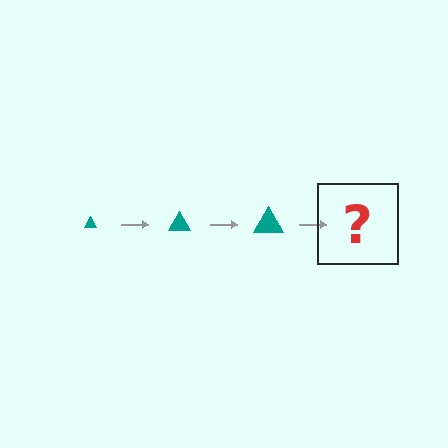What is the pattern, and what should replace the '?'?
The pattern is that the triangle gets progressively larger each step. The '?' should be a teal triangle, larger than the previous one.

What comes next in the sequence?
The next element should be a teal triangle, larger than the previous one.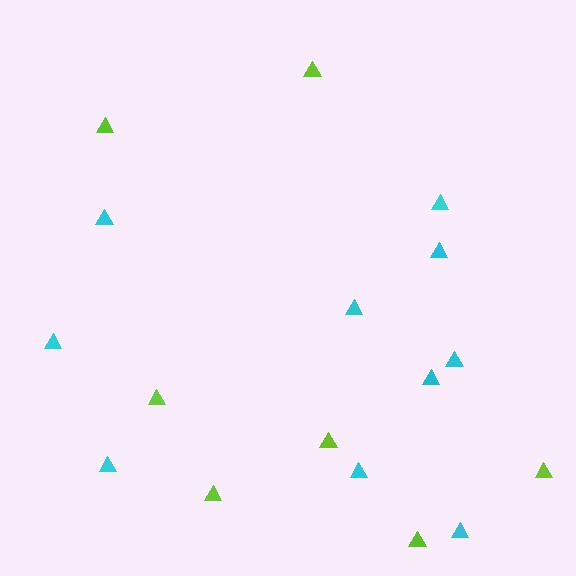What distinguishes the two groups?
There are 2 groups: one group of cyan triangles (10) and one group of lime triangles (7).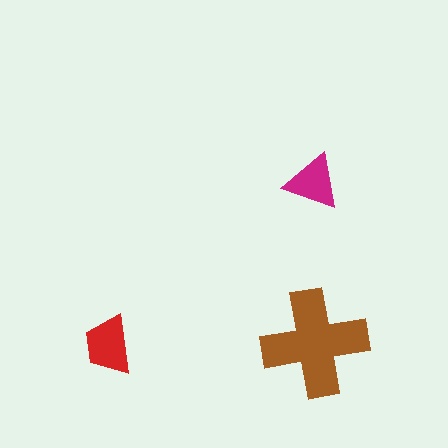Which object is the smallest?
The magenta triangle.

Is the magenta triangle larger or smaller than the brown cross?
Smaller.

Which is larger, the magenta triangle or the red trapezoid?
The red trapezoid.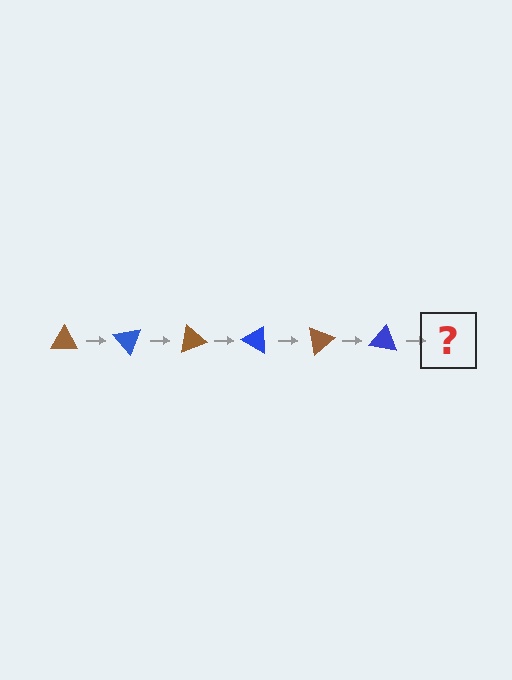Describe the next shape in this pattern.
It should be a brown triangle, rotated 300 degrees from the start.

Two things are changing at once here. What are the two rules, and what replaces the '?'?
The two rules are that it rotates 50 degrees each step and the color cycles through brown and blue. The '?' should be a brown triangle, rotated 300 degrees from the start.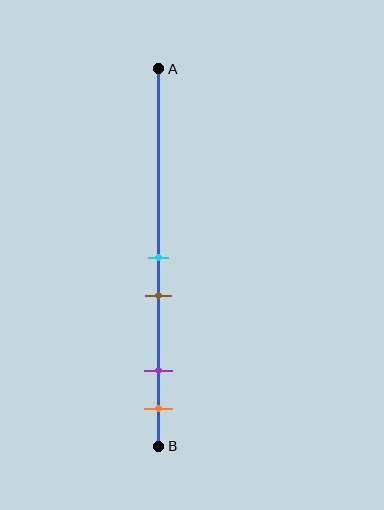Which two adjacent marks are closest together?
The cyan and brown marks are the closest adjacent pair.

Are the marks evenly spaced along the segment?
No, the marks are not evenly spaced.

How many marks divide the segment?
There are 4 marks dividing the segment.